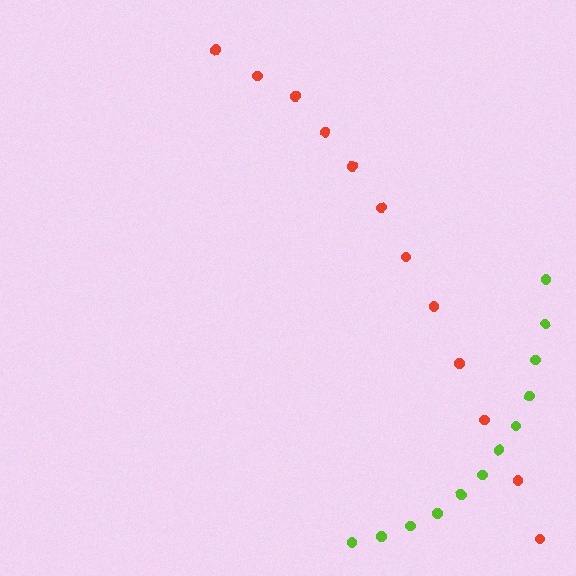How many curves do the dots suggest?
There are 2 distinct paths.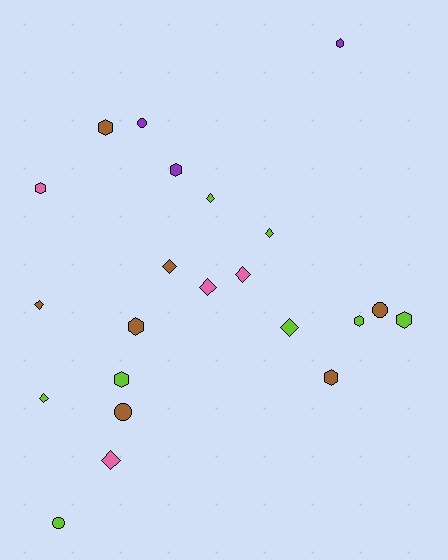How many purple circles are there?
There is 1 purple circle.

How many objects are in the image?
There are 22 objects.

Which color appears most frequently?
Lime, with 8 objects.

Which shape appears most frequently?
Hexagon, with 9 objects.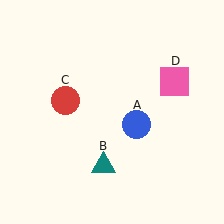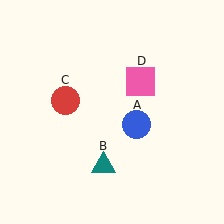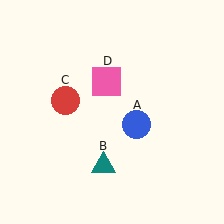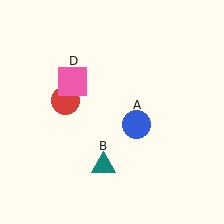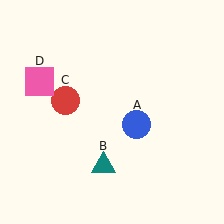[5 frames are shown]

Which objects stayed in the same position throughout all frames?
Blue circle (object A) and teal triangle (object B) and red circle (object C) remained stationary.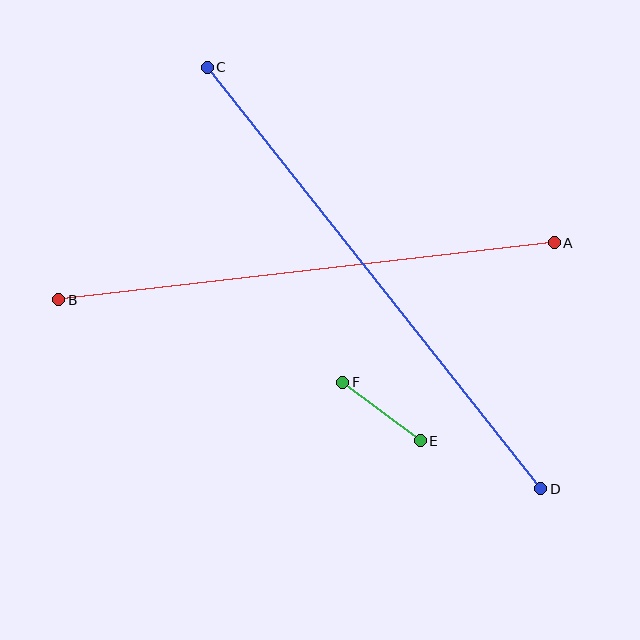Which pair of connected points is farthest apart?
Points C and D are farthest apart.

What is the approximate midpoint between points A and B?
The midpoint is at approximately (307, 271) pixels.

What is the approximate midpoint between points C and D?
The midpoint is at approximately (374, 278) pixels.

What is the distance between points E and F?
The distance is approximately 97 pixels.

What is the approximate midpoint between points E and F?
The midpoint is at approximately (382, 411) pixels.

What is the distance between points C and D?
The distance is approximately 538 pixels.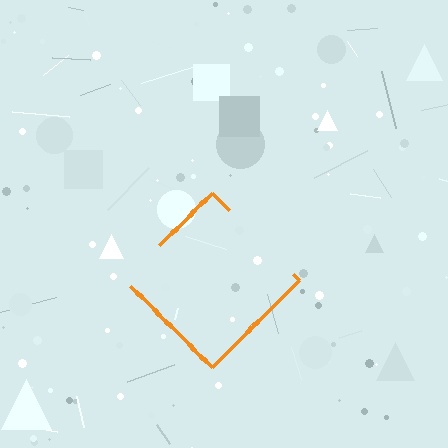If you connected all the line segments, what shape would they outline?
They would outline a diamond.